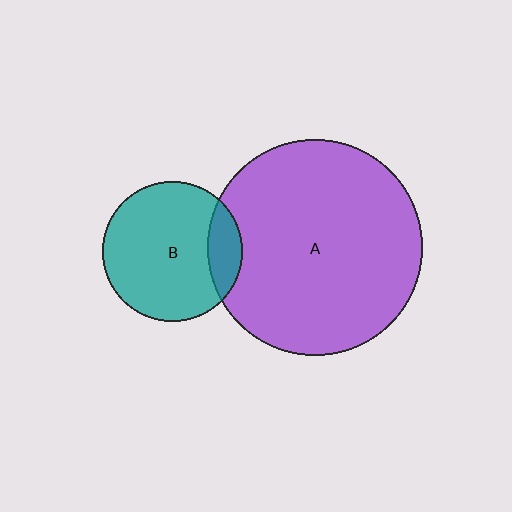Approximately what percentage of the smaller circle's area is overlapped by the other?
Approximately 15%.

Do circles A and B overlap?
Yes.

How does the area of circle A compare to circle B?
Approximately 2.4 times.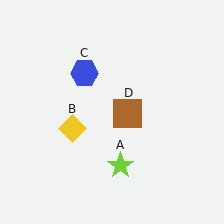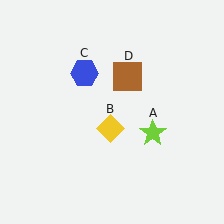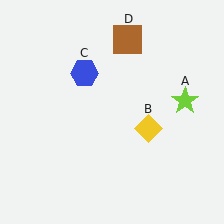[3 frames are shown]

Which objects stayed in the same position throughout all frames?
Blue hexagon (object C) remained stationary.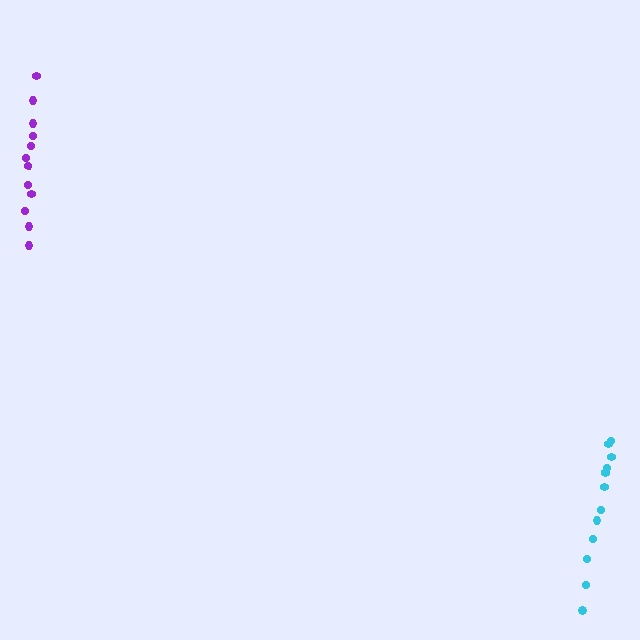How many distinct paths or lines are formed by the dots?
There are 2 distinct paths.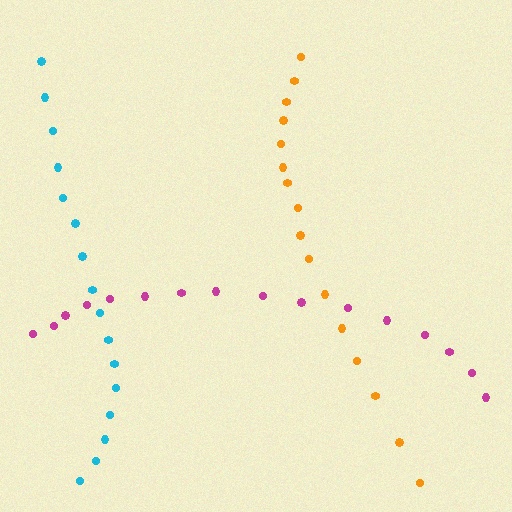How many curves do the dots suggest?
There are 3 distinct paths.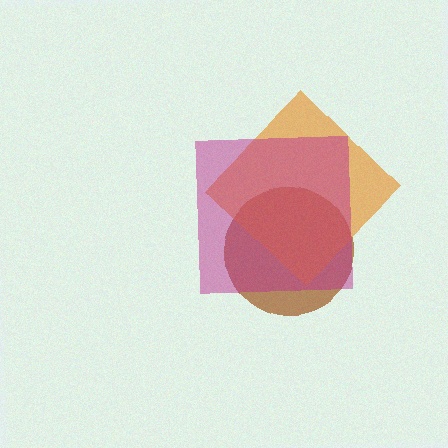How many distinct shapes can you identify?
There are 3 distinct shapes: a brown circle, an orange diamond, a magenta square.